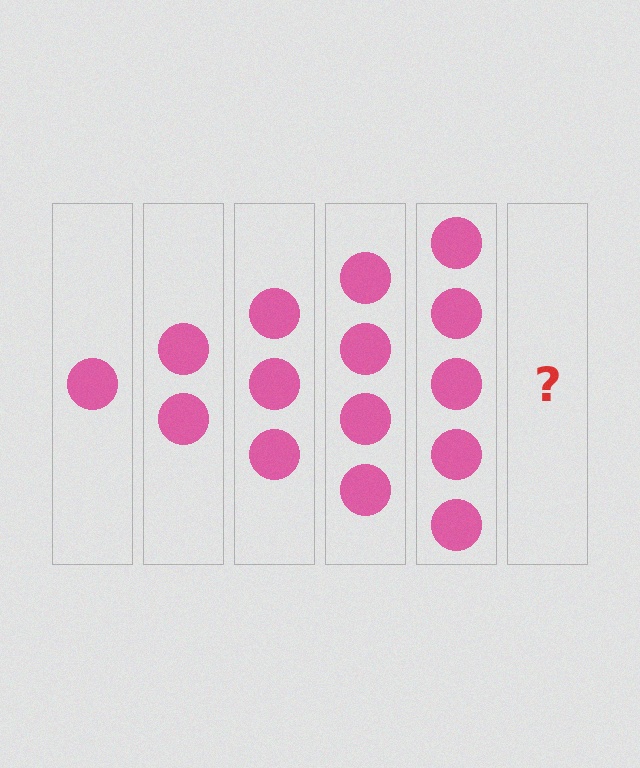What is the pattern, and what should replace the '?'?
The pattern is that each step adds one more circle. The '?' should be 6 circles.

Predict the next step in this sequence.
The next step is 6 circles.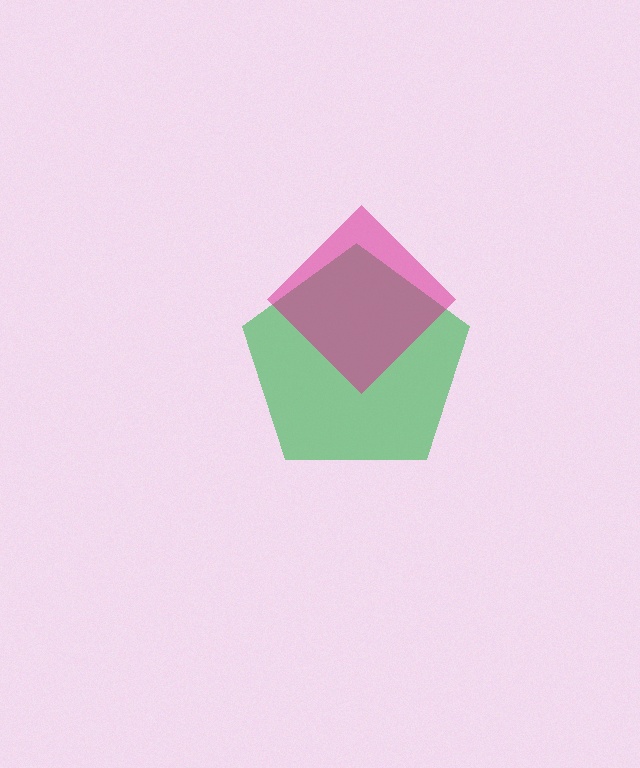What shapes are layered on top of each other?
The layered shapes are: a green pentagon, a magenta diamond.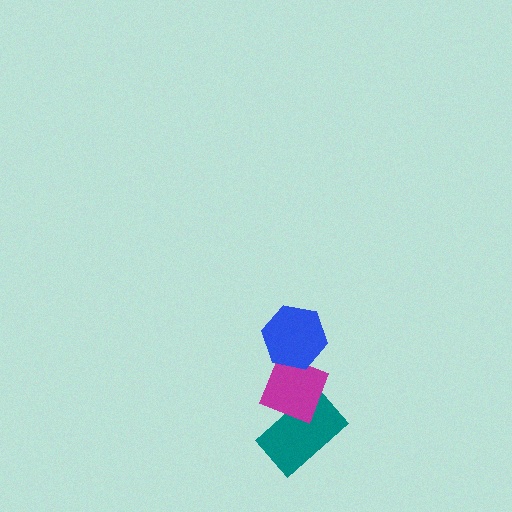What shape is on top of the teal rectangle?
The magenta diamond is on top of the teal rectangle.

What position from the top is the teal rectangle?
The teal rectangle is 3rd from the top.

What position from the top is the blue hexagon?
The blue hexagon is 1st from the top.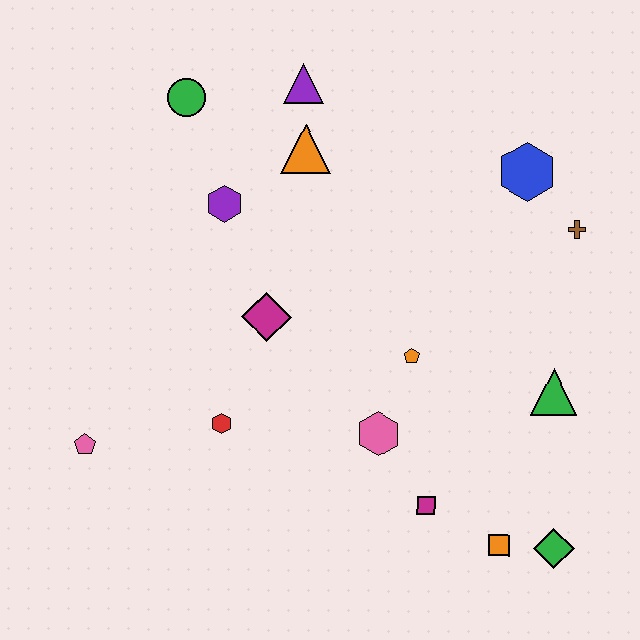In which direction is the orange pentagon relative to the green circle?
The orange pentagon is below the green circle.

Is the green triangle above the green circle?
No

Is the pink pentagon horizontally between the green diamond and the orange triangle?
No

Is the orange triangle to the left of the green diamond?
Yes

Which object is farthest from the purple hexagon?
The green diamond is farthest from the purple hexagon.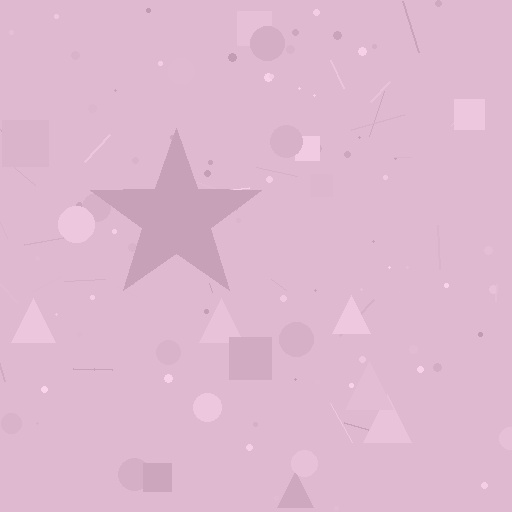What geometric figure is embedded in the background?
A star is embedded in the background.